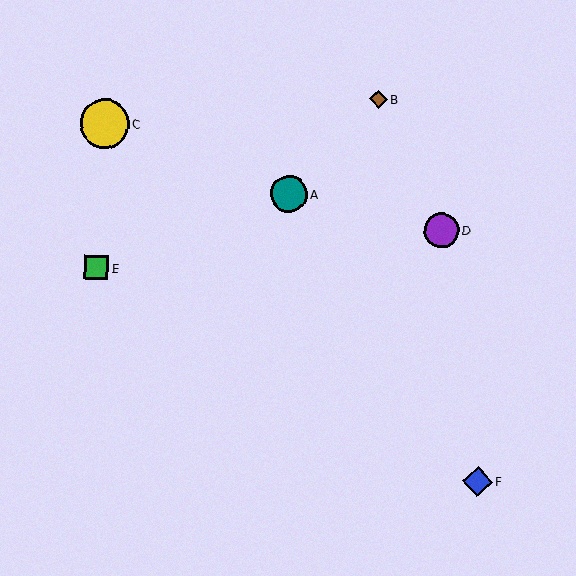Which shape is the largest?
The yellow circle (labeled C) is the largest.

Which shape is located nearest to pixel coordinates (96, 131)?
The yellow circle (labeled C) at (104, 124) is nearest to that location.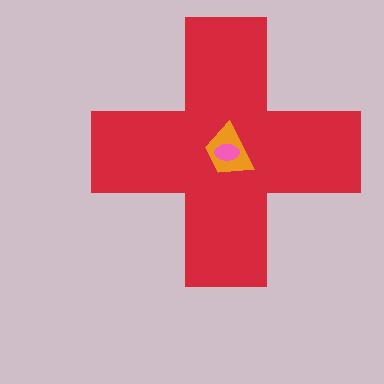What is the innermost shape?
The pink ellipse.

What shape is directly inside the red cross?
The orange trapezoid.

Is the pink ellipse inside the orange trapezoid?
Yes.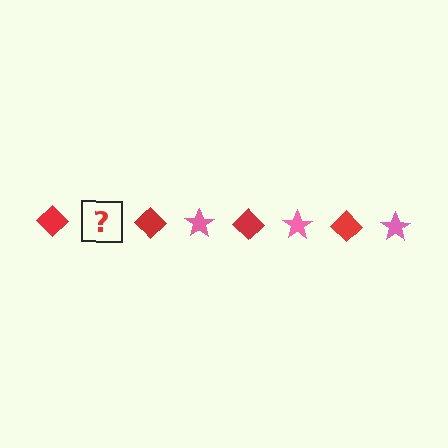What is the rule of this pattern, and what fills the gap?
The rule is that the pattern alternates between red diamond and pink star. The gap should be filled with a pink star.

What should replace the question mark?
The question mark should be replaced with a pink star.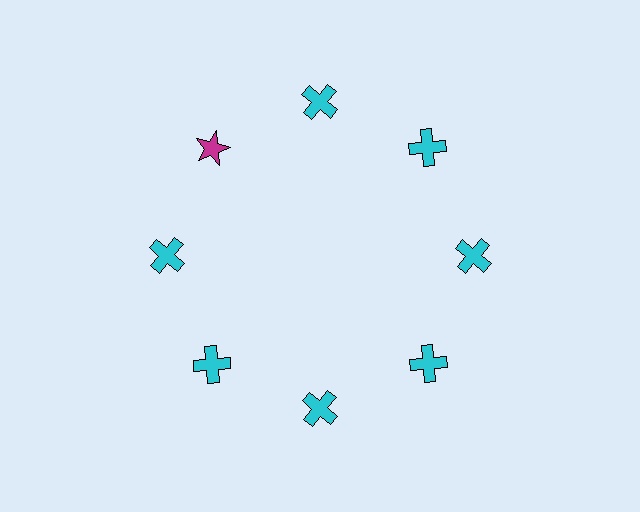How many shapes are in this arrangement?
There are 8 shapes arranged in a ring pattern.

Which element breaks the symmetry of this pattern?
The magenta star at roughly the 10 o'clock position breaks the symmetry. All other shapes are cyan crosses.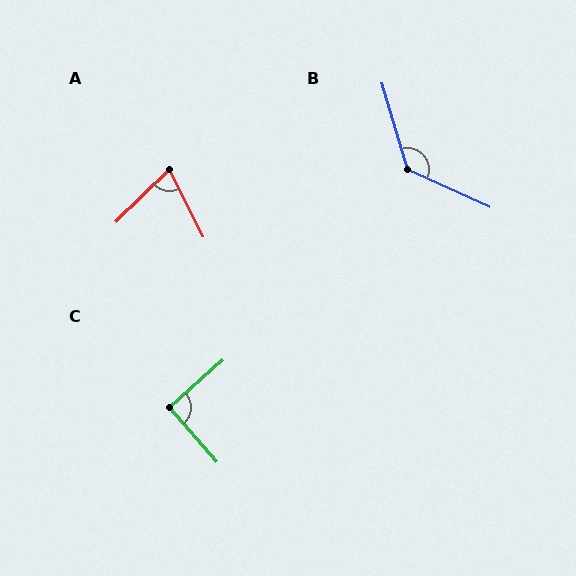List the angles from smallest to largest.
A (72°), C (91°), B (131°).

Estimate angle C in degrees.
Approximately 91 degrees.